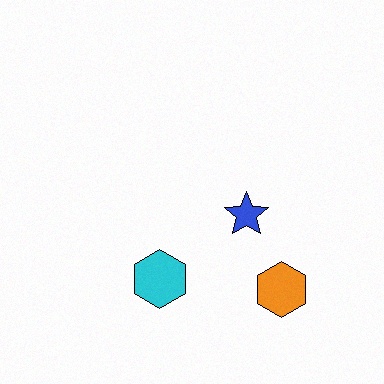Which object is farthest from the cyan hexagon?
The orange hexagon is farthest from the cyan hexagon.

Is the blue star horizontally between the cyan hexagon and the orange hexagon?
Yes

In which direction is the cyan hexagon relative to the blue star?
The cyan hexagon is to the left of the blue star.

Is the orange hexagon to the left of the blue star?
No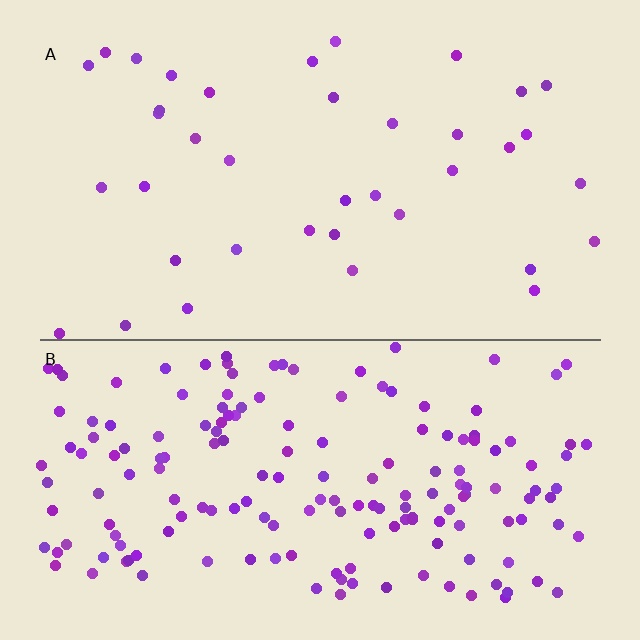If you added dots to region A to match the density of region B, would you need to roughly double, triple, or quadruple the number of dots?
Approximately quadruple.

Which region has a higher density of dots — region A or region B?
B (the bottom).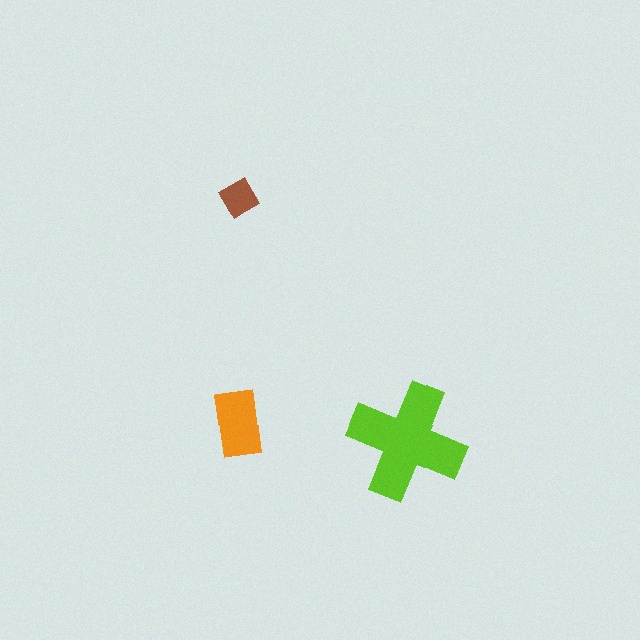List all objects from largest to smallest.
The lime cross, the orange rectangle, the brown diamond.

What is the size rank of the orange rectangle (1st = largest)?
2nd.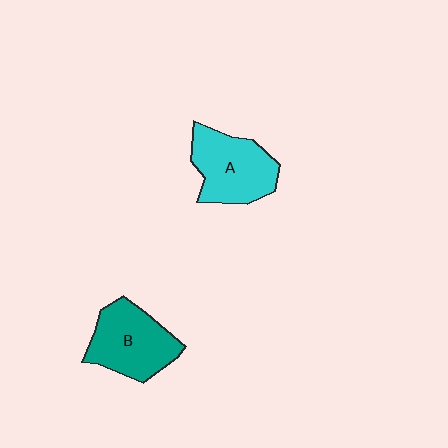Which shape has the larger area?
Shape A (cyan).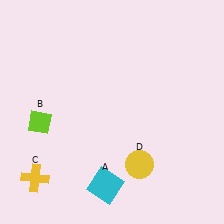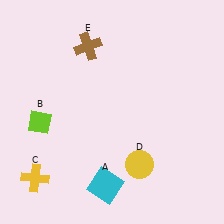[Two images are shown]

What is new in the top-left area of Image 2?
A brown cross (E) was added in the top-left area of Image 2.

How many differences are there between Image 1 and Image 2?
There is 1 difference between the two images.